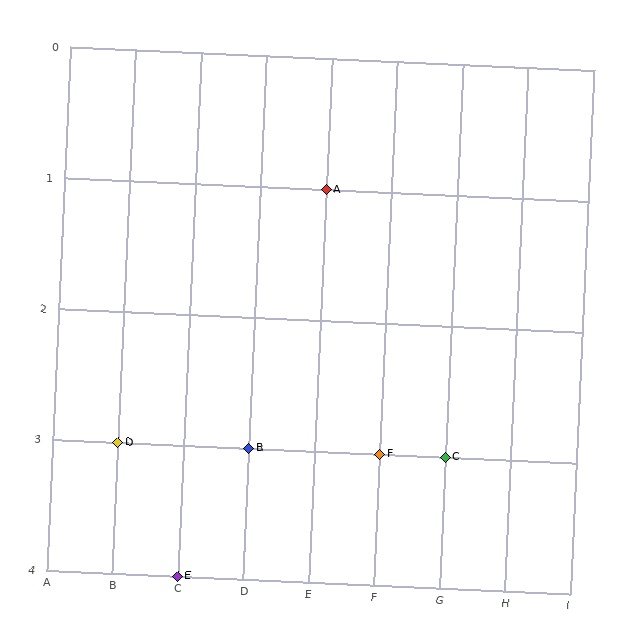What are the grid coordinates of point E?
Point E is at grid coordinates (C, 4).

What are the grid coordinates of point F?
Point F is at grid coordinates (F, 3).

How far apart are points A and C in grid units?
Points A and C are 2 columns and 2 rows apart (about 2.8 grid units diagonally).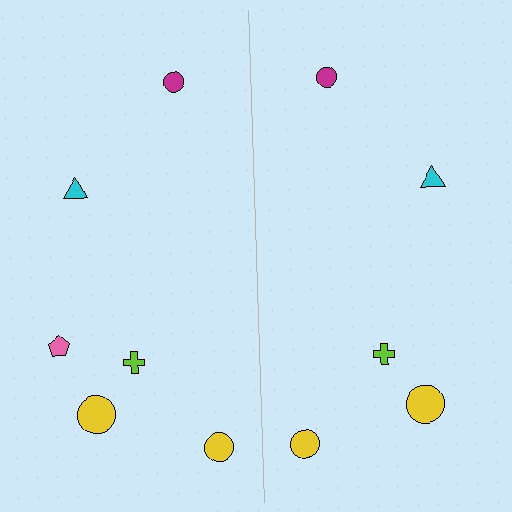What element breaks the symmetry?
A pink pentagon is missing from the right side.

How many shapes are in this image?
There are 11 shapes in this image.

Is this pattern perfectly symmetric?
No, the pattern is not perfectly symmetric. A pink pentagon is missing from the right side.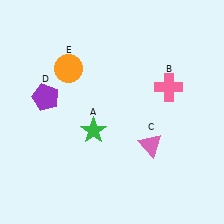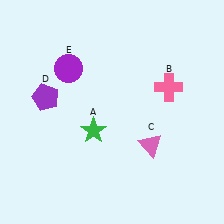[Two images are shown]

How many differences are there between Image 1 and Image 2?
There is 1 difference between the two images.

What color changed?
The circle (E) changed from orange in Image 1 to purple in Image 2.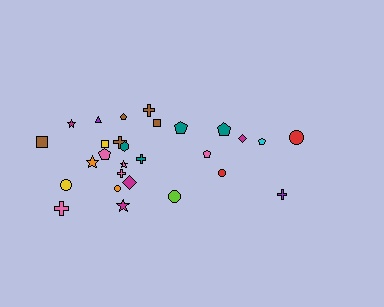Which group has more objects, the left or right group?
The left group.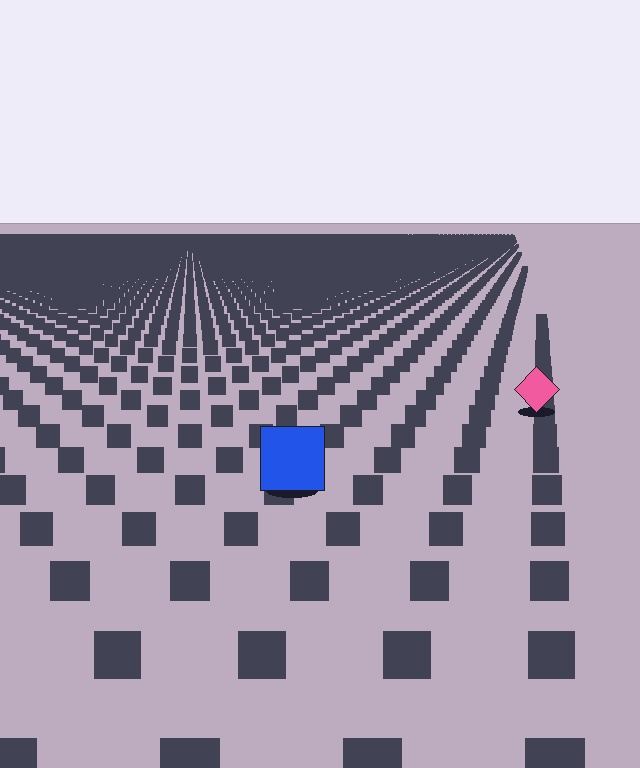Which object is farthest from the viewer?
The pink diamond is farthest from the viewer. It appears smaller and the ground texture around it is denser.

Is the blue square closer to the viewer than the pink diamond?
Yes. The blue square is closer — you can tell from the texture gradient: the ground texture is coarser near it.